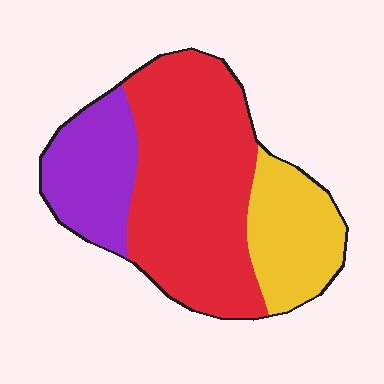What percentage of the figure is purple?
Purple takes up about one fifth (1/5) of the figure.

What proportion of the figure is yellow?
Yellow covers 22% of the figure.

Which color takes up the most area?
Red, at roughly 55%.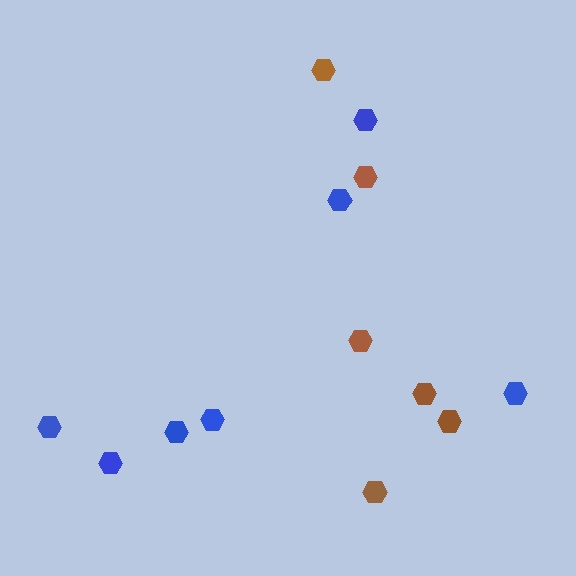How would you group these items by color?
There are 2 groups: one group of brown hexagons (6) and one group of blue hexagons (7).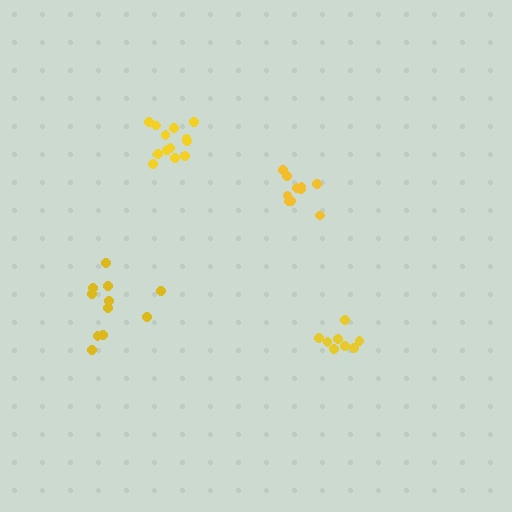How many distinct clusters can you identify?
There are 4 distinct clusters.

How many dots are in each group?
Group 1: 10 dots, Group 2: 13 dots, Group 3: 8 dots, Group 4: 11 dots (42 total).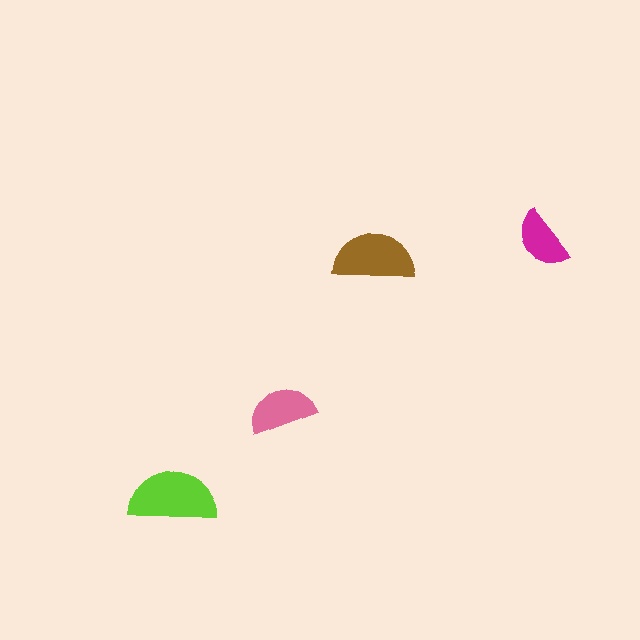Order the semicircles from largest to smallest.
the lime one, the brown one, the pink one, the magenta one.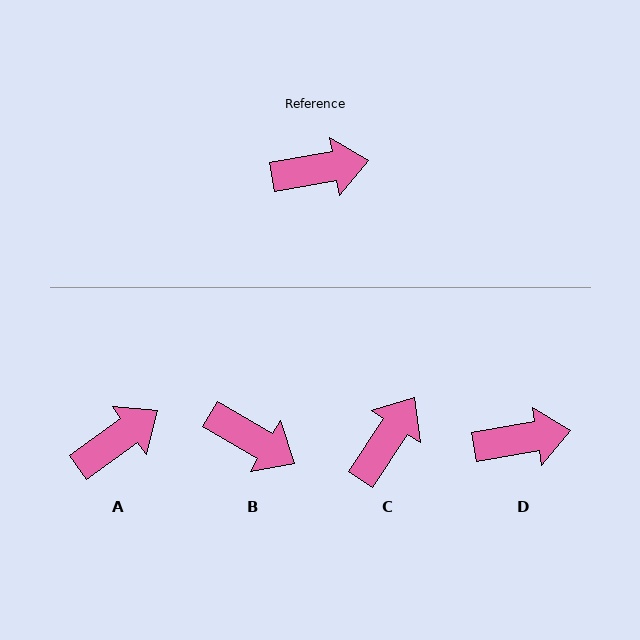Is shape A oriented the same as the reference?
No, it is off by about 26 degrees.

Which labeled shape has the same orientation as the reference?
D.